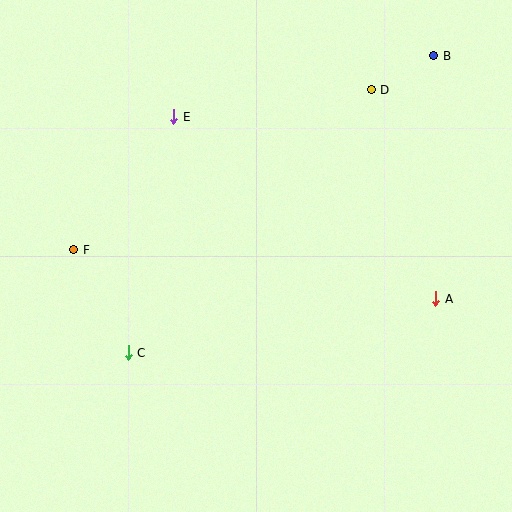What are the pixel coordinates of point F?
Point F is at (74, 250).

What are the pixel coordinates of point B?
Point B is at (434, 56).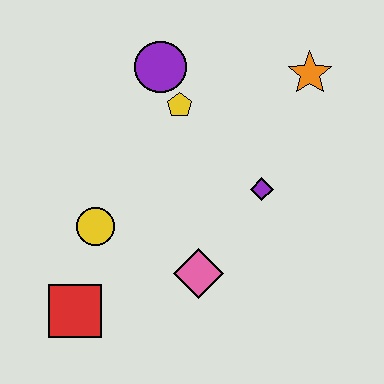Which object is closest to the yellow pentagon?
The purple circle is closest to the yellow pentagon.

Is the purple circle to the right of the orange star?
No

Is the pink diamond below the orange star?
Yes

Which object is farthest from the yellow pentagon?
The red square is farthest from the yellow pentagon.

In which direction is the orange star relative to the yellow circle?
The orange star is to the right of the yellow circle.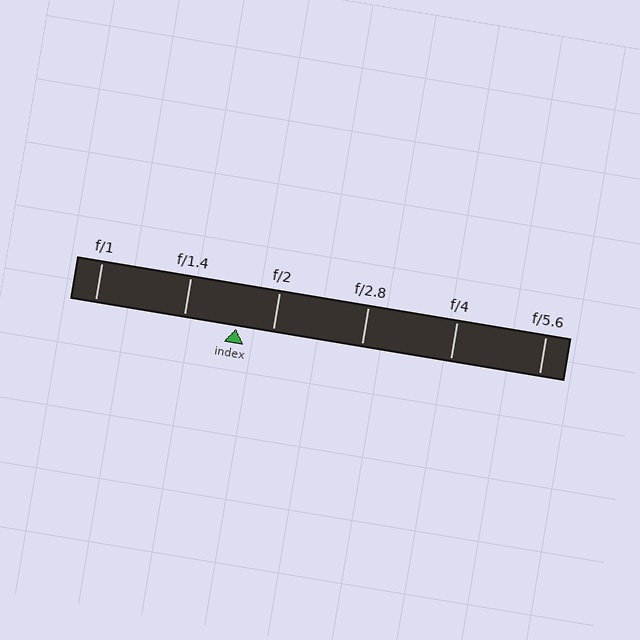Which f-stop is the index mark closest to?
The index mark is closest to f/2.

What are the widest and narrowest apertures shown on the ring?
The widest aperture shown is f/1 and the narrowest is f/5.6.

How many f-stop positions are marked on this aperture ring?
There are 6 f-stop positions marked.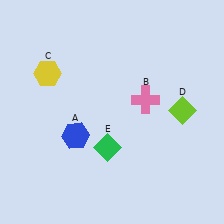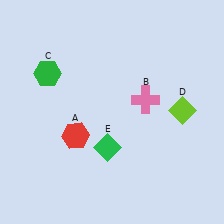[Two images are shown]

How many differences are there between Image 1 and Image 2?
There are 2 differences between the two images.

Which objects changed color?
A changed from blue to red. C changed from yellow to green.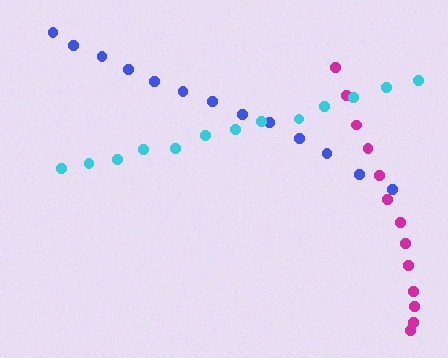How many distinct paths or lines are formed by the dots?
There are 3 distinct paths.